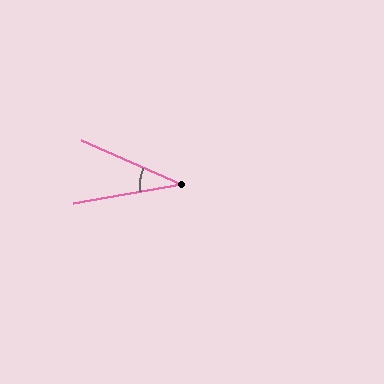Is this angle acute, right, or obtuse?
It is acute.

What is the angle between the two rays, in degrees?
Approximately 34 degrees.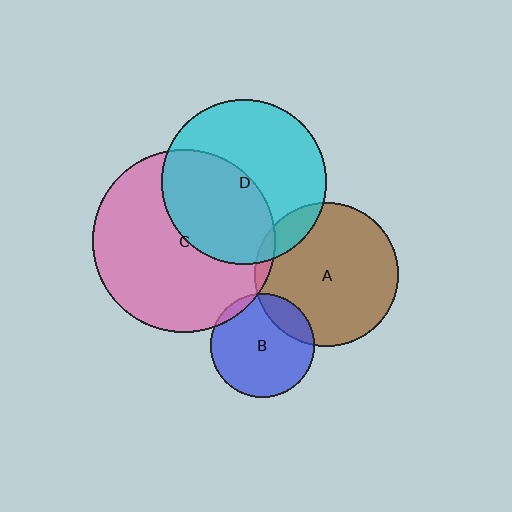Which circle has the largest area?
Circle C (pink).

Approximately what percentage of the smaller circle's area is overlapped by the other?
Approximately 10%.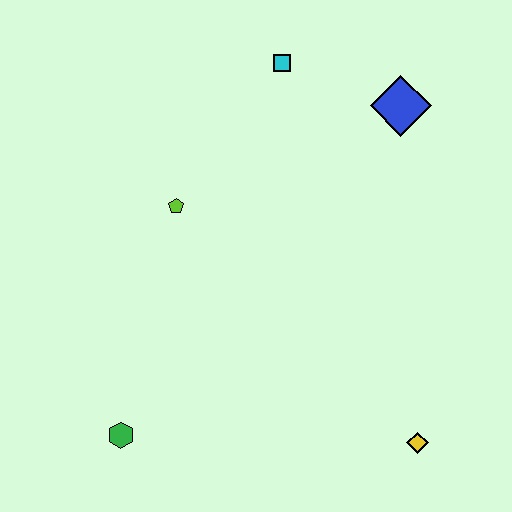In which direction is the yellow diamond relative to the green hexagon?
The yellow diamond is to the right of the green hexagon.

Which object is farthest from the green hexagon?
The blue diamond is farthest from the green hexagon.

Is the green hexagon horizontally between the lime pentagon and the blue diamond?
No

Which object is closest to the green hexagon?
The lime pentagon is closest to the green hexagon.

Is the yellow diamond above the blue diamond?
No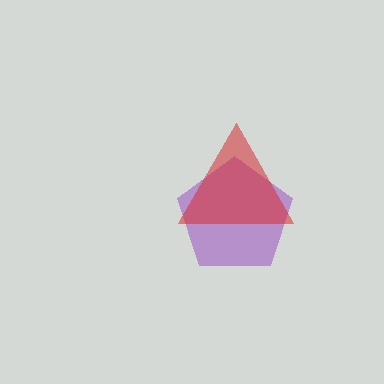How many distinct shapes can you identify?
There are 2 distinct shapes: a purple pentagon, a red triangle.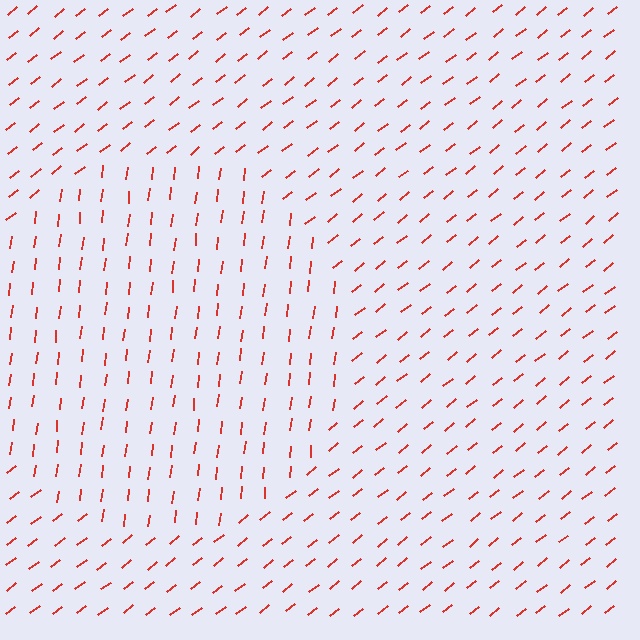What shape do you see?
I see a circle.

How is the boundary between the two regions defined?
The boundary is defined purely by a change in line orientation (approximately 45 degrees difference). All lines are the same color and thickness.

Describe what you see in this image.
The image is filled with small red line segments. A circle region in the image has lines oriented differently from the surrounding lines, creating a visible texture boundary.